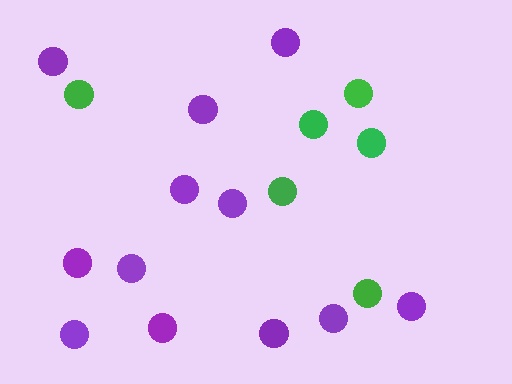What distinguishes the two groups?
There are 2 groups: one group of purple circles (12) and one group of green circles (6).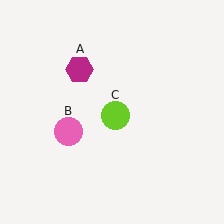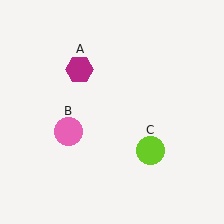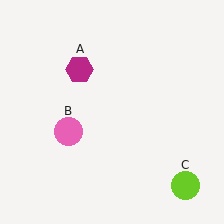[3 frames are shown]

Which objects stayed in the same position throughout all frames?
Magenta hexagon (object A) and pink circle (object B) remained stationary.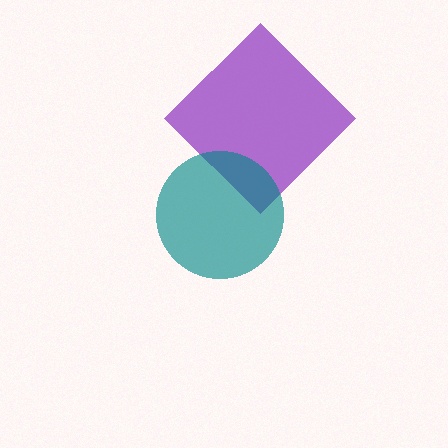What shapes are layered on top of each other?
The layered shapes are: a purple diamond, a teal circle.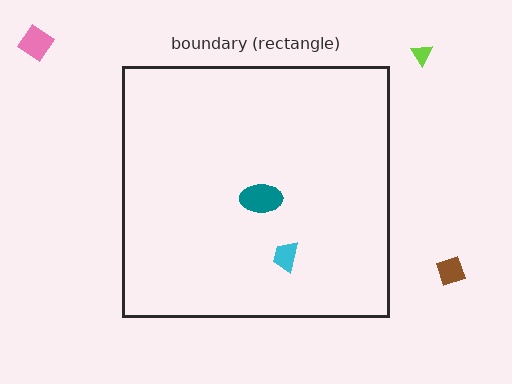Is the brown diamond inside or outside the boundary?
Outside.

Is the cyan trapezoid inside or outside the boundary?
Inside.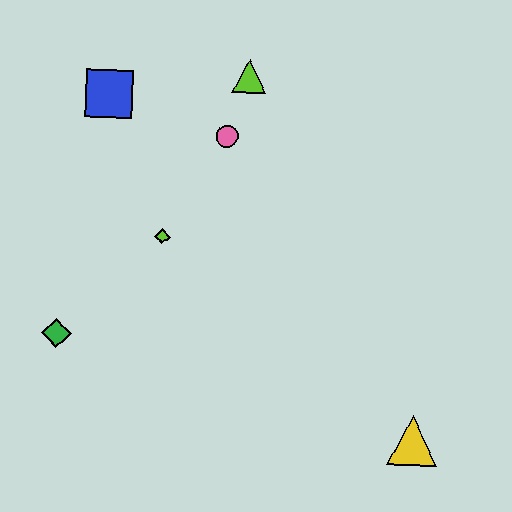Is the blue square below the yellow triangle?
No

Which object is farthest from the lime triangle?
The yellow triangle is farthest from the lime triangle.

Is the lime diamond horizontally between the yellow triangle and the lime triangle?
No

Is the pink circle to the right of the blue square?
Yes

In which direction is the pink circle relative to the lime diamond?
The pink circle is above the lime diamond.